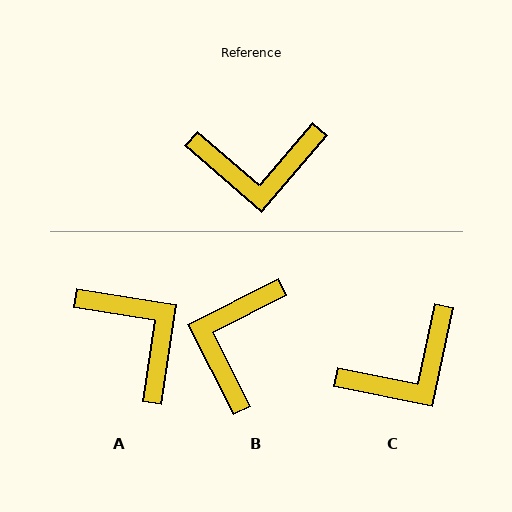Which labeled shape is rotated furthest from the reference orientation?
A, about 122 degrees away.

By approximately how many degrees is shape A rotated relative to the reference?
Approximately 122 degrees counter-clockwise.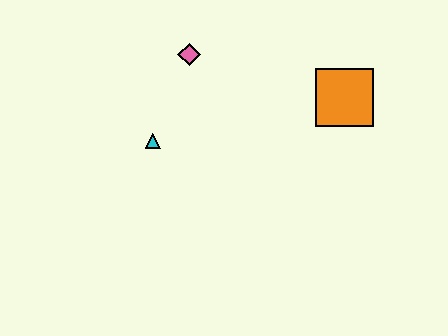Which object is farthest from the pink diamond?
The orange square is farthest from the pink diamond.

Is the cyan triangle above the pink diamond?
No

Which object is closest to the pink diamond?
The cyan triangle is closest to the pink diamond.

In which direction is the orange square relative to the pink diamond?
The orange square is to the right of the pink diamond.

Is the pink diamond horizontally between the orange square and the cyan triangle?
Yes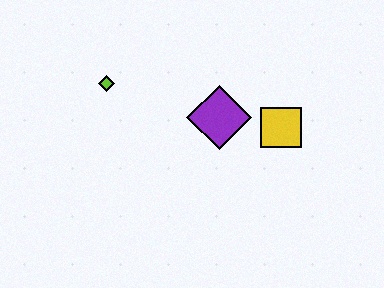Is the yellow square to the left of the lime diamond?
No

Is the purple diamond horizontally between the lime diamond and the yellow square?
Yes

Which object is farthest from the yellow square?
The lime diamond is farthest from the yellow square.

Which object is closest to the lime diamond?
The purple diamond is closest to the lime diamond.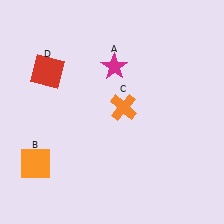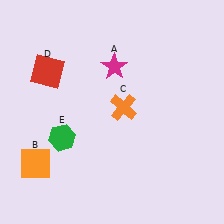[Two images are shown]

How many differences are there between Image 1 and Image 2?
There is 1 difference between the two images.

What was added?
A green hexagon (E) was added in Image 2.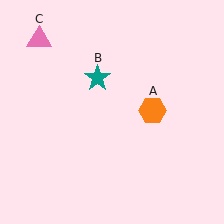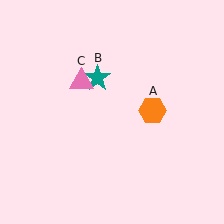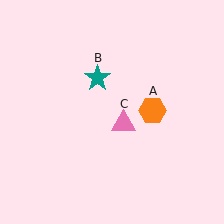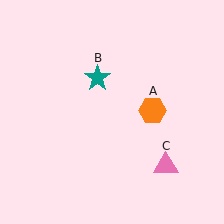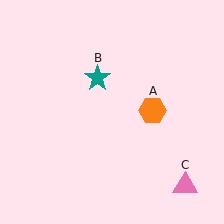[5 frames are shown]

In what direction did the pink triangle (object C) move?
The pink triangle (object C) moved down and to the right.